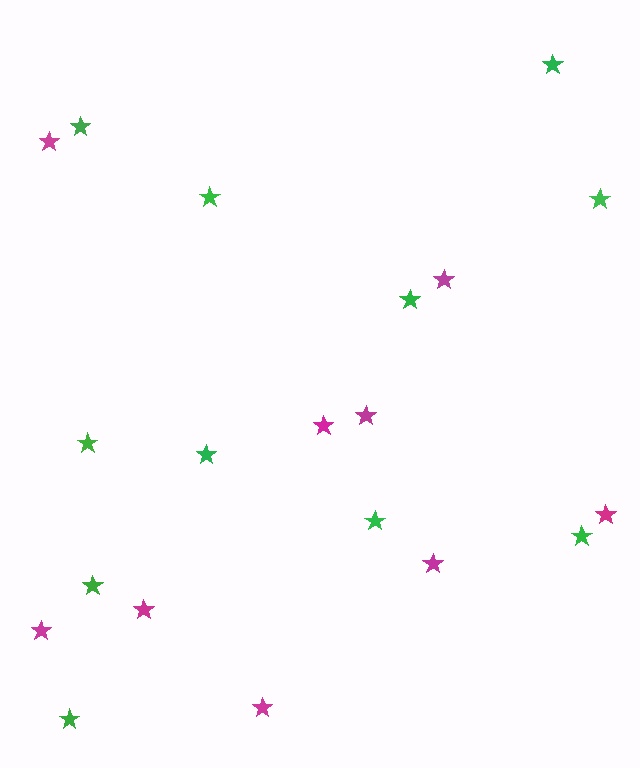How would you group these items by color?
There are 2 groups: one group of magenta stars (9) and one group of green stars (11).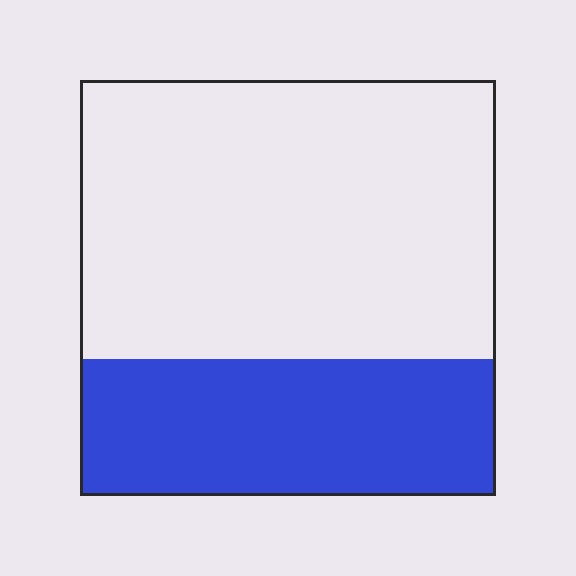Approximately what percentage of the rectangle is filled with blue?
Approximately 35%.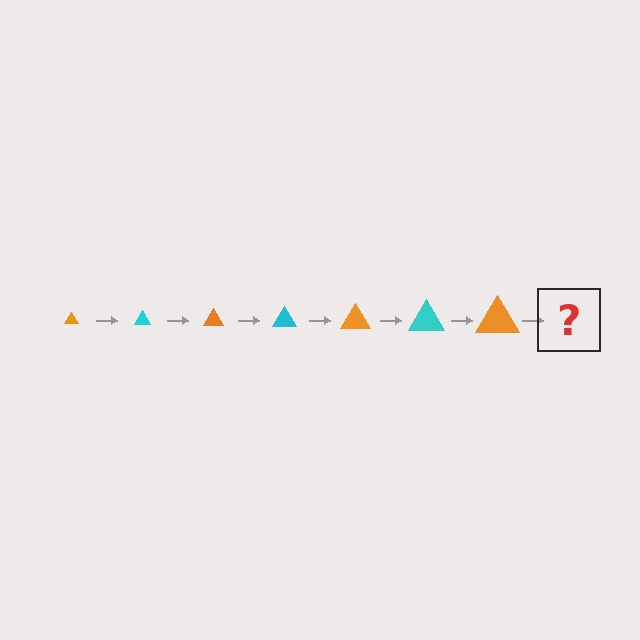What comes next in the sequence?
The next element should be a cyan triangle, larger than the previous one.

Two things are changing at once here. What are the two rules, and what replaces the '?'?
The two rules are that the triangle grows larger each step and the color cycles through orange and cyan. The '?' should be a cyan triangle, larger than the previous one.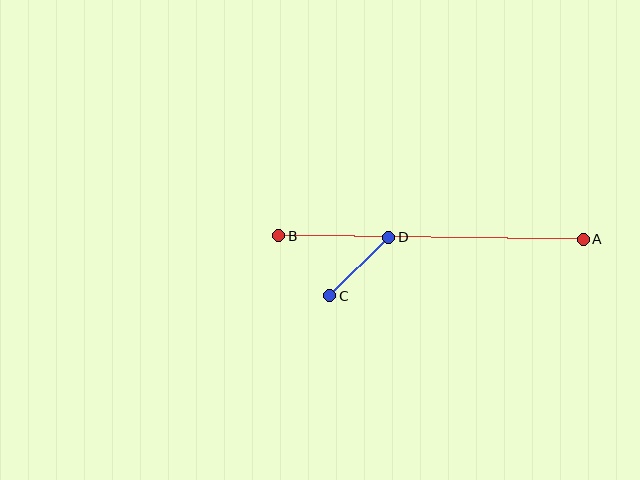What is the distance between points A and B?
The distance is approximately 305 pixels.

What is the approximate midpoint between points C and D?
The midpoint is at approximately (359, 266) pixels.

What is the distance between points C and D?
The distance is approximately 83 pixels.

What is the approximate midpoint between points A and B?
The midpoint is at approximately (431, 238) pixels.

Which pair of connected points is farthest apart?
Points A and B are farthest apart.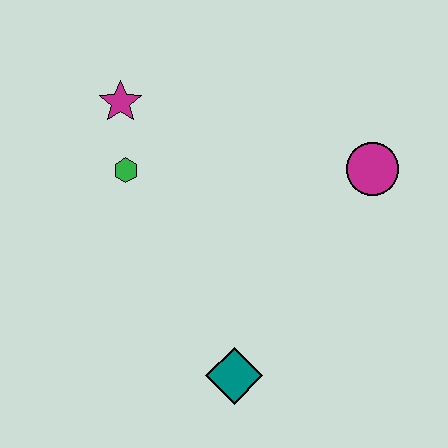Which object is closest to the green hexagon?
The magenta star is closest to the green hexagon.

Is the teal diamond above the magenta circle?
No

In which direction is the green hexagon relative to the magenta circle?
The green hexagon is to the left of the magenta circle.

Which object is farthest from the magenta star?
The teal diamond is farthest from the magenta star.